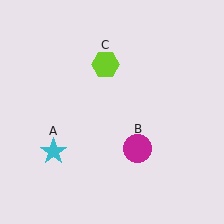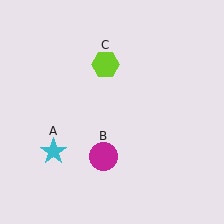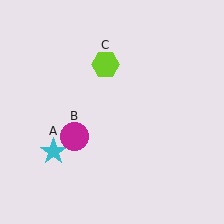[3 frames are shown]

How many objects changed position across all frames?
1 object changed position: magenta circle (object B).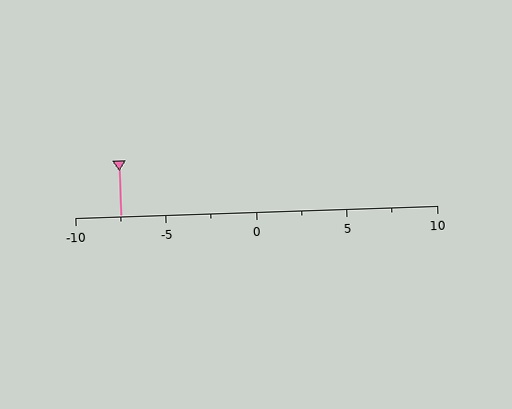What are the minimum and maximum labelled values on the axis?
The axis runs from -10 to 10.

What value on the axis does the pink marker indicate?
The marker indicates approximately -7.5.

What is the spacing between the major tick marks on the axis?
The major ticks are spaced 5 apart.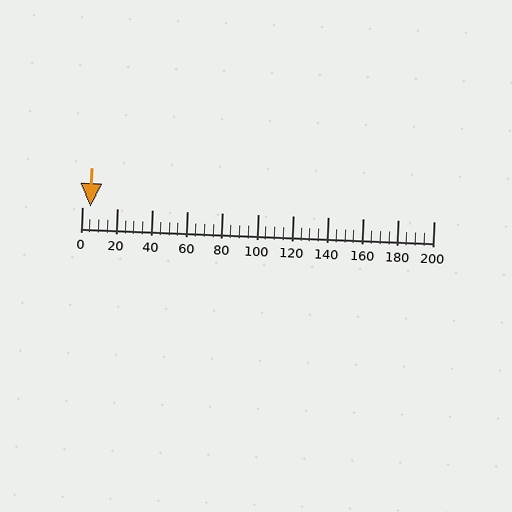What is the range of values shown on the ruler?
The ruler shows values from 0 to 200.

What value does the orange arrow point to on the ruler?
The orange arrow points to approximately 5.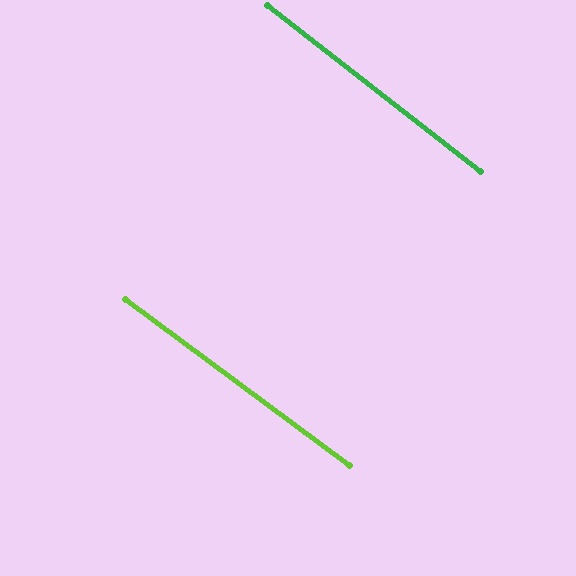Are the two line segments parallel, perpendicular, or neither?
Parallel — their directions differ by only 1.4°.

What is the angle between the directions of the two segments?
Approximately 1 degree.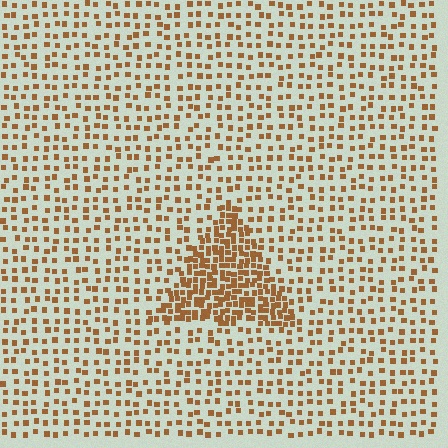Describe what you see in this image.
The image contains small brown elements arranged at two different densities. A triangle-shaped region is visible where the elements are more densely packed than the surrounding area.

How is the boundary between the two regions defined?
The boundary is defined by a change in element density (approximately 2.5x ratio). All elements are the same color, size, and shape.